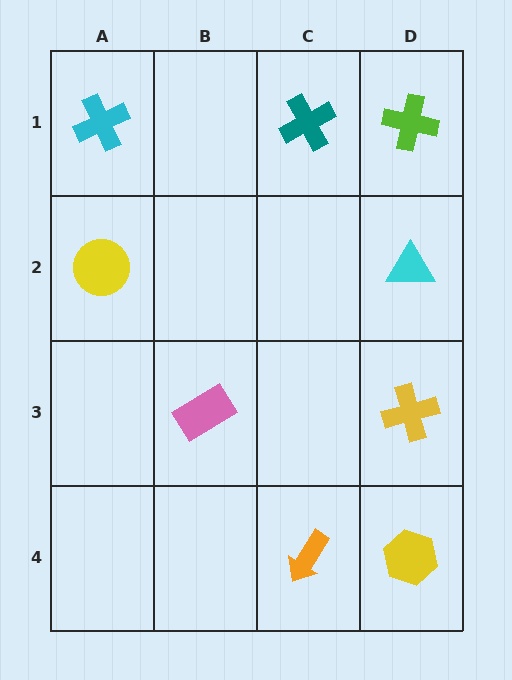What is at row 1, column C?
A teal cross.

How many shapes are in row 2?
2 shapes.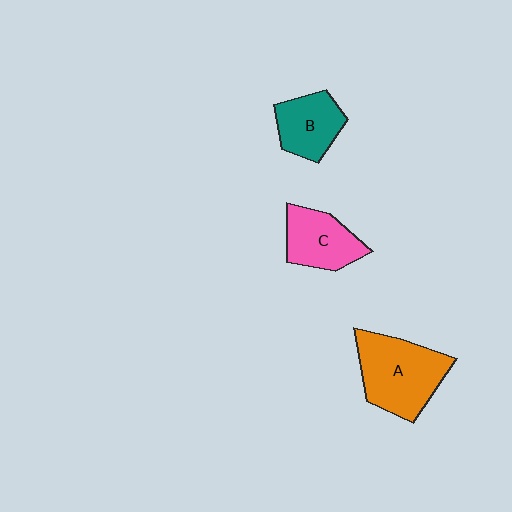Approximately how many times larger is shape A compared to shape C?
Approximately 1.5 times.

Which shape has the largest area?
Shape A (orange).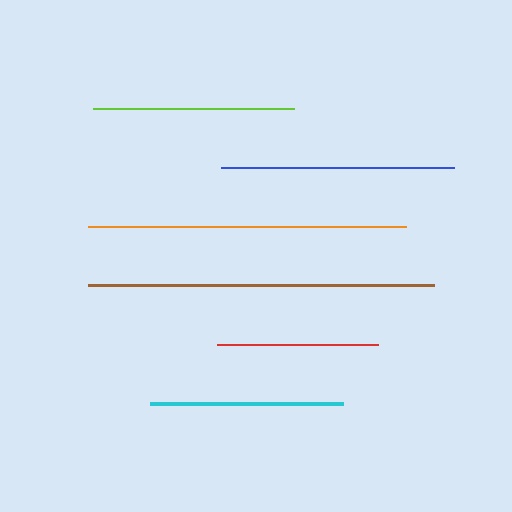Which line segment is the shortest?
The red line is the shortest at approximately 162 pixels.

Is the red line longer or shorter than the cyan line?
The cyan line is longer than the red line.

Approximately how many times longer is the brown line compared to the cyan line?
The brown line is approximately 1.8 times the length of the cyan line.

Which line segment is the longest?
The brown line is the longest at approximately 346 pixels.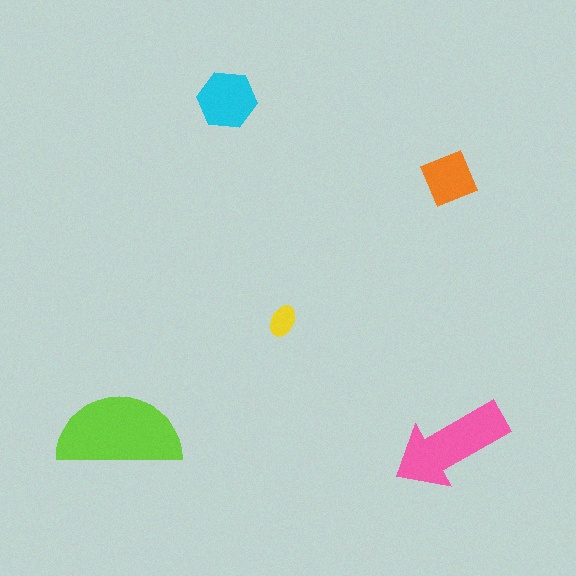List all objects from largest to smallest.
The lime semicircle, the pink arrow, the cyan hexagon, the orange square, the yellow ellipse.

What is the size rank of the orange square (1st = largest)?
4th.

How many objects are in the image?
There are 5 objects in the image.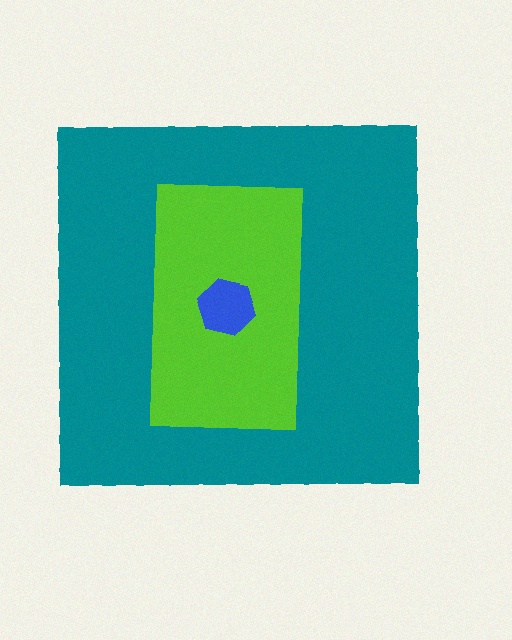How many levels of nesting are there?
3.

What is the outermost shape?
The teal square.